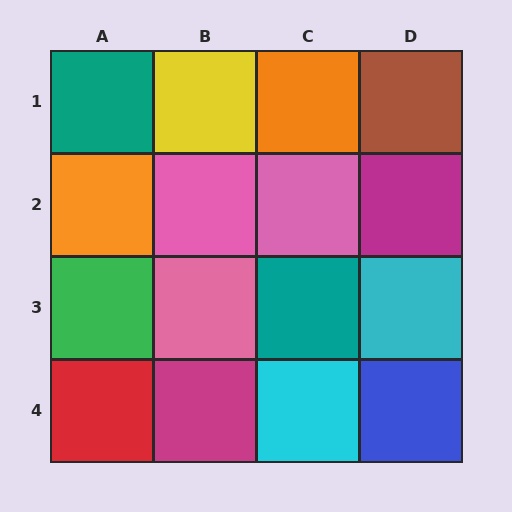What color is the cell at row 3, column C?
Teal.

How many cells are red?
1 cell is red.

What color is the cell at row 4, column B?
Magenta.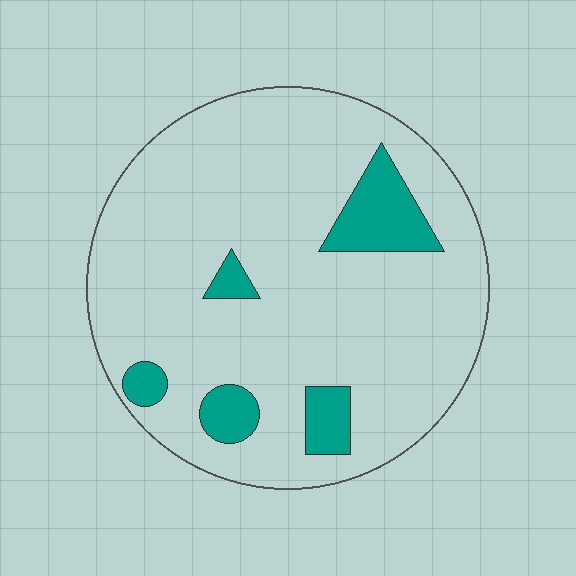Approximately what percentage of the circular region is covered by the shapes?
Approximately 15%.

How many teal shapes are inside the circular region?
5.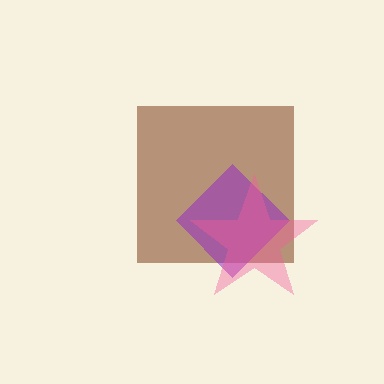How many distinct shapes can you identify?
There are 3 distinct shapes: a brown square, a purple diamond, a pink star.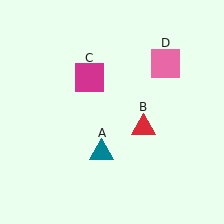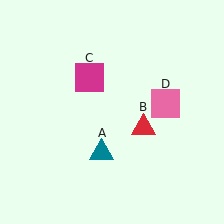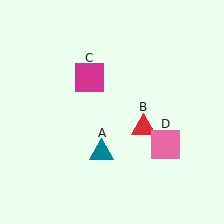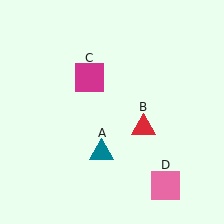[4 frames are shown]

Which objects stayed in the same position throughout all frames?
Teal triangle (object A) and red triangle (object B) and magenta square (object C) remained stationary.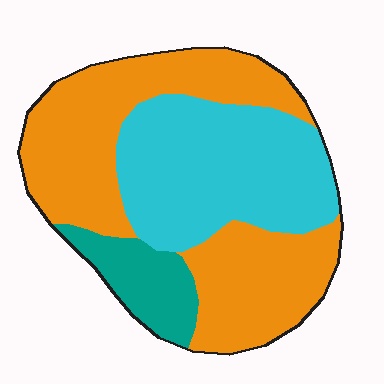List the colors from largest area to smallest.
From largest to smallest: orange, cyan, teal.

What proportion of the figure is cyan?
Cyan takes up about three eighths (3/8) of the figure.